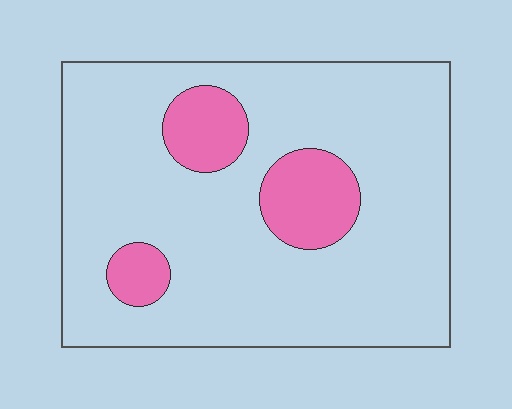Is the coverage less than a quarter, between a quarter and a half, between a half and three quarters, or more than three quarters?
Less than a quarter.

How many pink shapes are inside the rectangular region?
3.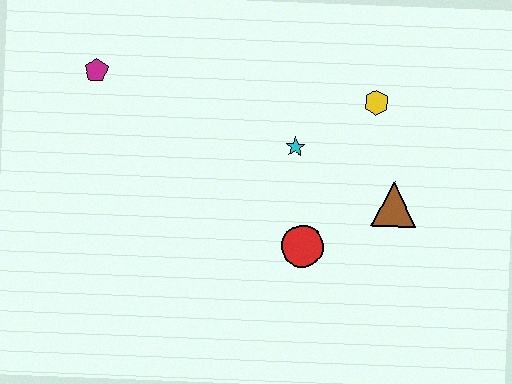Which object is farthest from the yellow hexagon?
The magenta pentagon is farthest from the yellow hexagon.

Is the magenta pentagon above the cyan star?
Yes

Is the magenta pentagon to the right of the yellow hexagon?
No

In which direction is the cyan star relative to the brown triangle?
The cyan star is to the left of the brown triangle.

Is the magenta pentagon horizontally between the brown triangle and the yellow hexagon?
No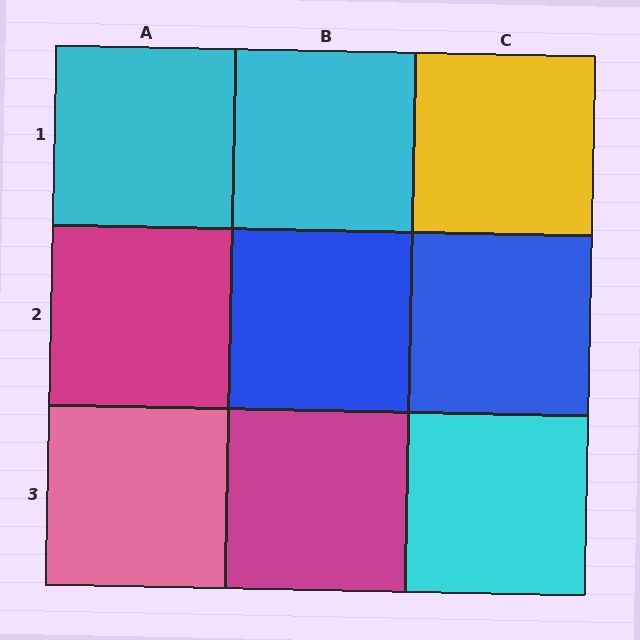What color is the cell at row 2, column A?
Magenta.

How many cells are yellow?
1 cell is yellow.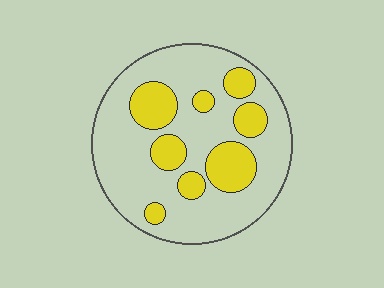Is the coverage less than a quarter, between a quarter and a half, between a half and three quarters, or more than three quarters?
Between a quarter and a half.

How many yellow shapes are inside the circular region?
8.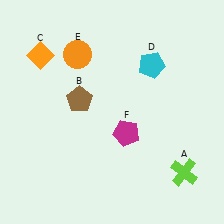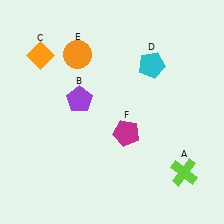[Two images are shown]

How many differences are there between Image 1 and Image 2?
There is 1 difference between the two images.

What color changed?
The pentagon (B) changed from brown in Image 1 to purple in Image 2.